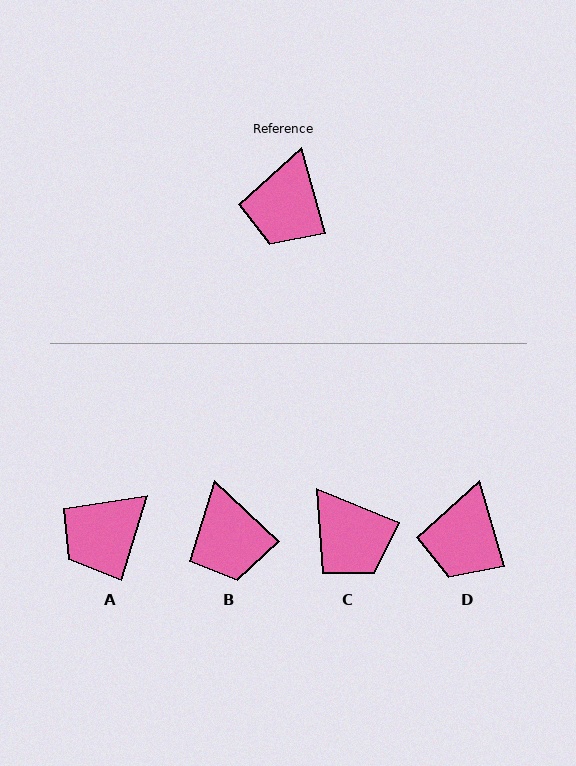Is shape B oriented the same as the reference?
No, it is off by about 31 degrees.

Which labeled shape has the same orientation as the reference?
D.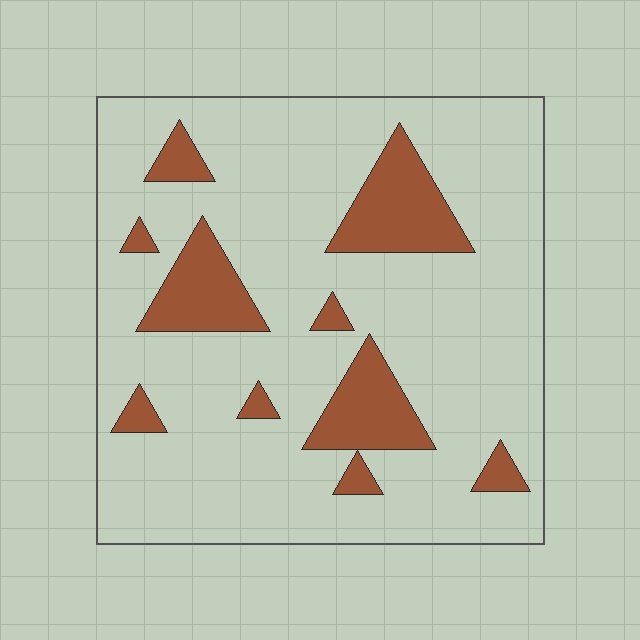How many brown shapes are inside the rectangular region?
10.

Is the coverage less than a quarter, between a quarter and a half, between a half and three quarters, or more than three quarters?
Less than a quarter.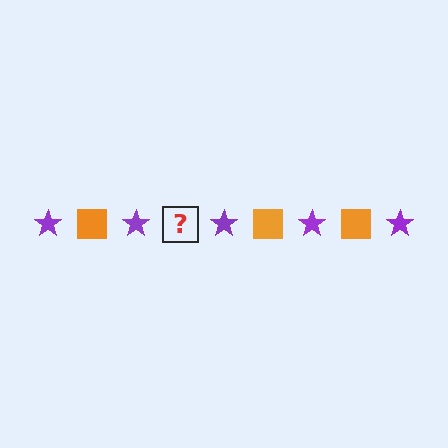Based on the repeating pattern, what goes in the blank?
The blank should be an orange square.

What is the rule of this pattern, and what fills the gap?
The rule is that the pattern alternates between purple star and orange square. The gap should be filled with an orange square.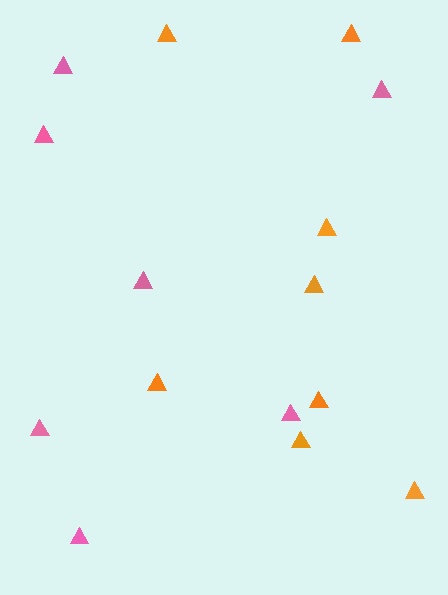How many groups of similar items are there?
There are 2 groups: one group of pink triangles (7) and one group of orange triangles (8).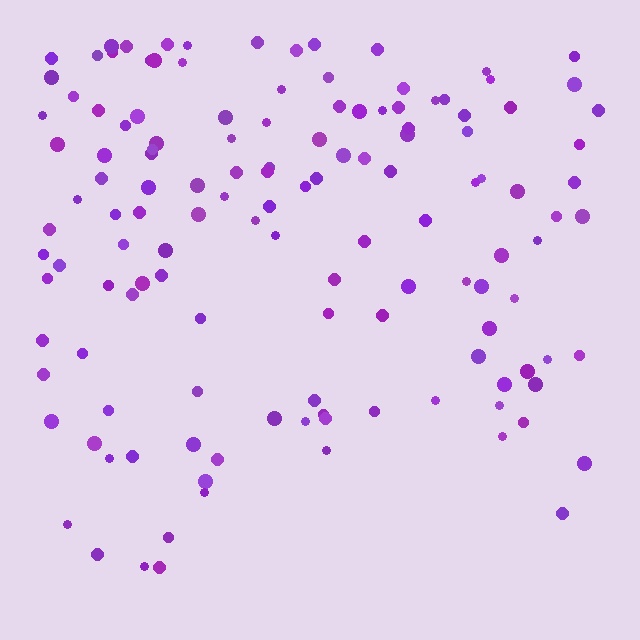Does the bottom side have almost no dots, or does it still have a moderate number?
Still a moderate number, just noticeably fewer than the top.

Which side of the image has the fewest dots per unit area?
The bottom.